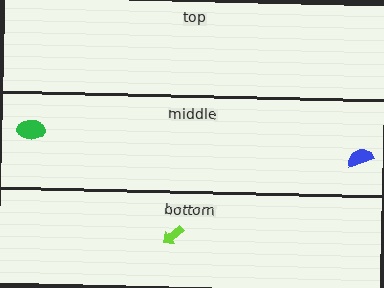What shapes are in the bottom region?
The lime arrow.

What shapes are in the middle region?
The blue semicircle, the green ellipse.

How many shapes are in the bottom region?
1.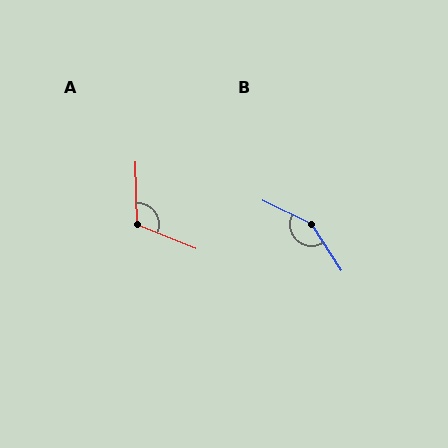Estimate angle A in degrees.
Approximately 113 degrees.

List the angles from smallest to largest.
A (113°), B (149°).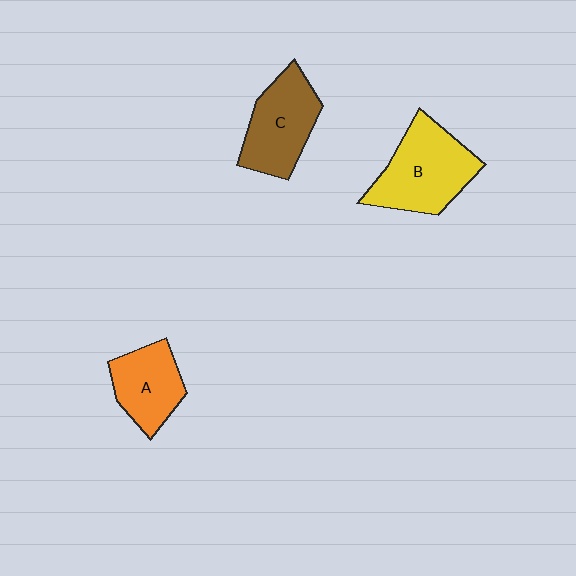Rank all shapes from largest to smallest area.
From largest to smallest: B (yellow), C (brown), A (orange).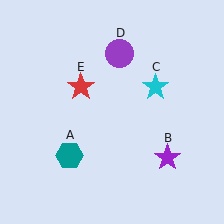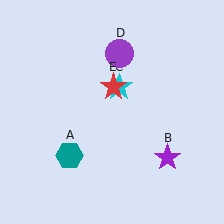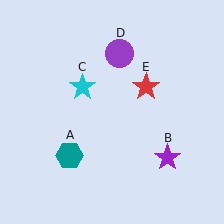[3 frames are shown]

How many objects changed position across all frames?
2 objects changed position: cyan star (object C), red star (object E).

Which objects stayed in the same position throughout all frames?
Teal hexagon (object A) and purple star (object B) and purple circle (object D) remained stationary.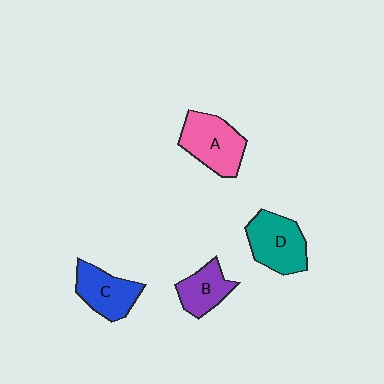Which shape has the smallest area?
Shape B (purple).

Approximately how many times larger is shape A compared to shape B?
Approximately 1.5 times.